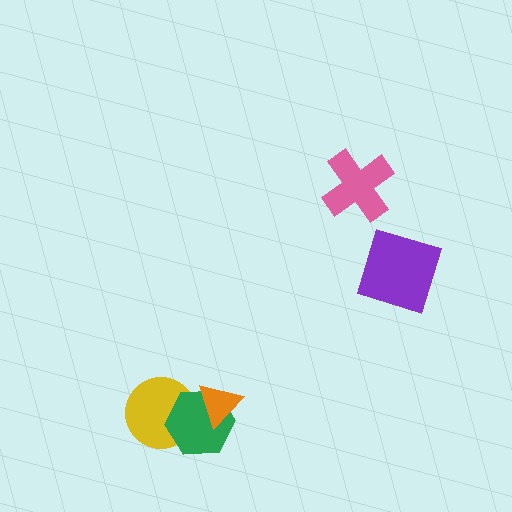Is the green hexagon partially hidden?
Yes, it is partially covered by another shape.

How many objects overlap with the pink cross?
0 objects overlap with the pink cross.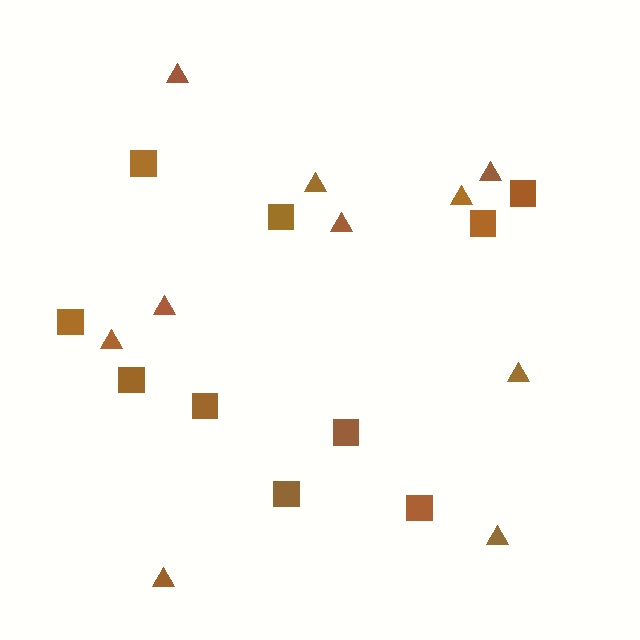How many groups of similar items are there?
There are 2 groups: one group of triangles (10) and one group of squares (10).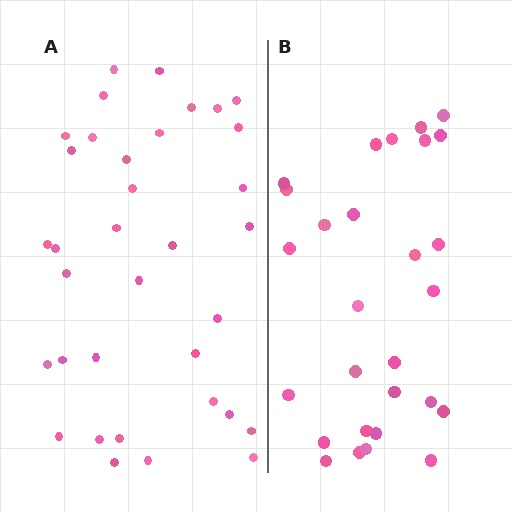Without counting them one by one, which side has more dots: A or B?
Region A (the left region) has more dots.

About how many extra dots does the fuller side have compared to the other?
Region A has roughly 8 or so more dots than region B.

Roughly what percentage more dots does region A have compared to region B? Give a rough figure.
About 25% more.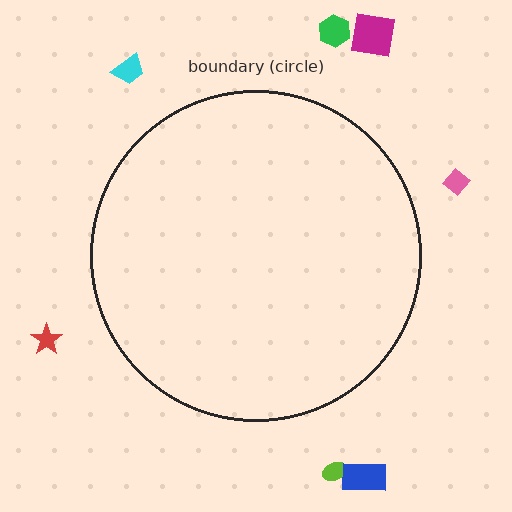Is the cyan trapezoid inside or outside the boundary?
Outside.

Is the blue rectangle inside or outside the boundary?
Outside.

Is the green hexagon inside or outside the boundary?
Outside.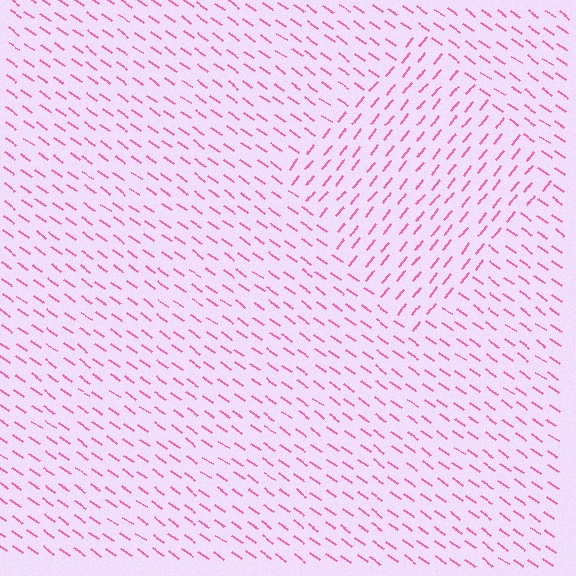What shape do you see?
I see a diamond.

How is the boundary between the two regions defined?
The boundary is defined purely by a change in line orientation (approximately 87 degrees difference). All lines are the same color and thickness.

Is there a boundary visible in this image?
Yes, there is a texture boundary formed by a change in line orientation.